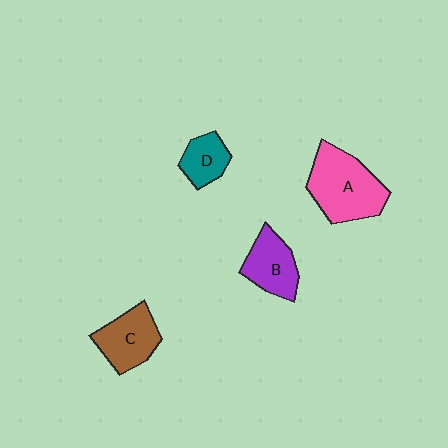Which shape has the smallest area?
Shape D (teal).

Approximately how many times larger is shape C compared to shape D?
Approximately 1.5 times.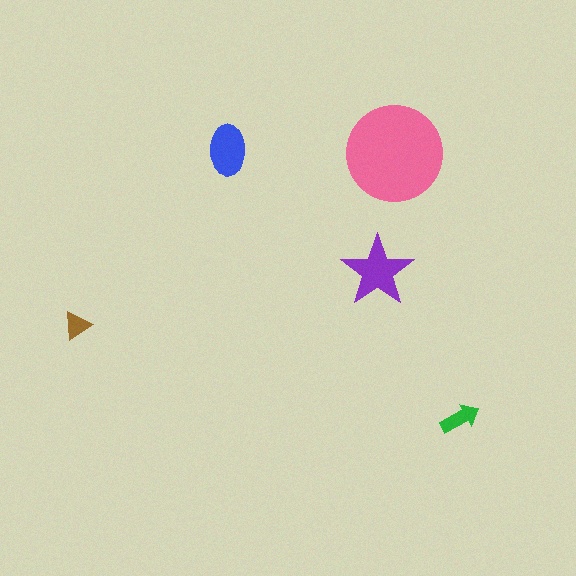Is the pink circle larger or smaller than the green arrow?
Larger.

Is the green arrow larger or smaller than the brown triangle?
Larger.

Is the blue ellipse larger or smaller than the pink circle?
Smaller.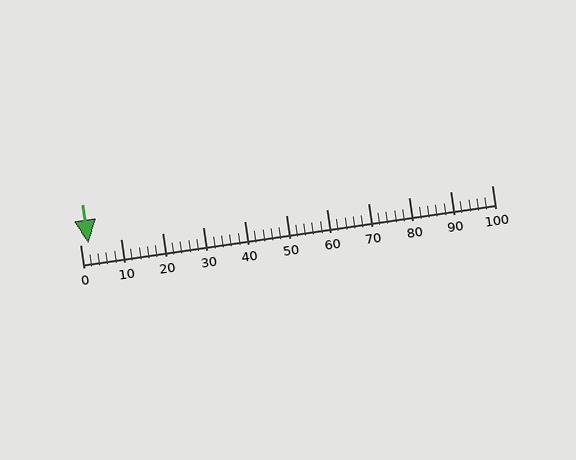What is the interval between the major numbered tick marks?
The major tick marks are spaced 10 units apart.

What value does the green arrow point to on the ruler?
The green arrow points to approximately 2.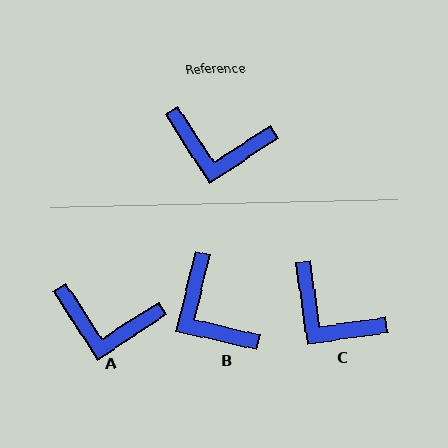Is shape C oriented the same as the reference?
No, it is off by about 25 degrees.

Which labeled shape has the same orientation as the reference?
A.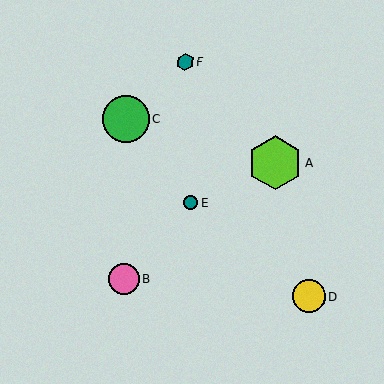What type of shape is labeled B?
Shape B is a pink circle.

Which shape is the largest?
The lime hexagon (labeled A) is the largest.